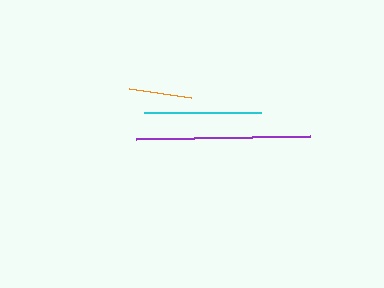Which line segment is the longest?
The purple line is the longest at approximately 174 pixels.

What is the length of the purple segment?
The purple segment is approximately 174 pixels long.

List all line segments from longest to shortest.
From longest to shortest: purple, cyan, orange.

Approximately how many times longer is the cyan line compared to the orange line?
The cyan line is approximately 1.9 times the length of the orange line.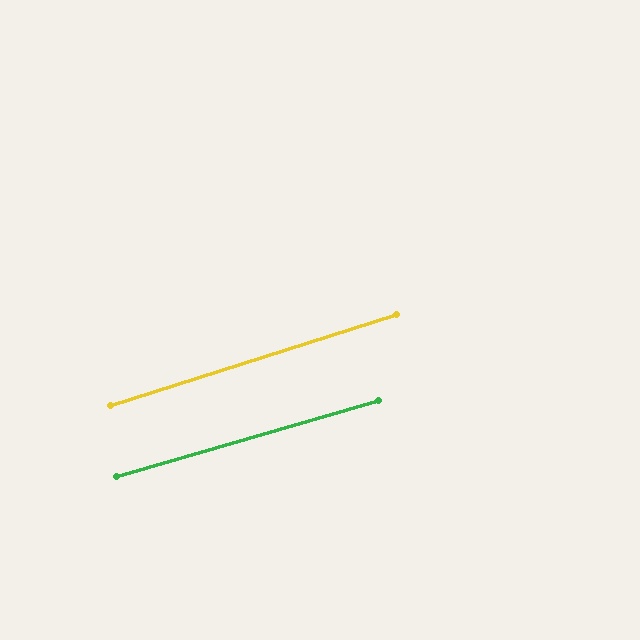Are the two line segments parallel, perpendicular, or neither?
Parallel — their directions differ by only 1.6°.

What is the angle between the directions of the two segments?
Approximately 2 degrees.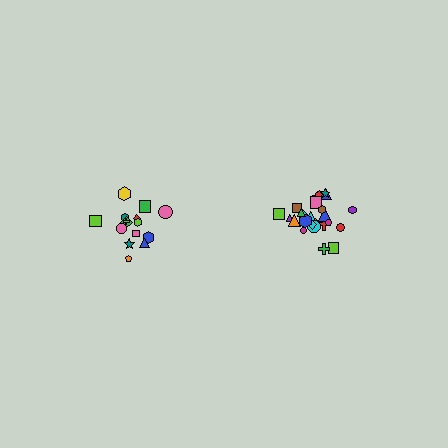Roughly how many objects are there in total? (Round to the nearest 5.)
Roughly 40 objects in total.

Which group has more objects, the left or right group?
The right group.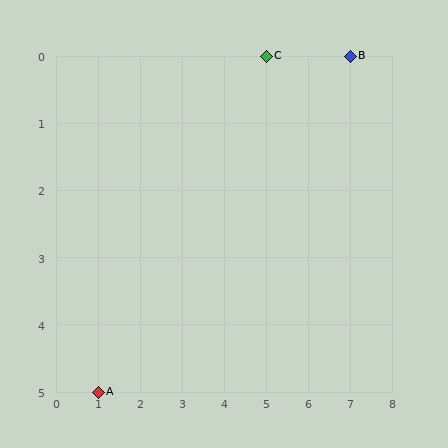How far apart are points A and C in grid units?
Points A and C are 4 columns and 5 rows apart (about 6.4 grid units diagonally).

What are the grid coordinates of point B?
Point B is at grid coordinates (7, 0).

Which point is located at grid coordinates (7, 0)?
Point B is at (7, 0).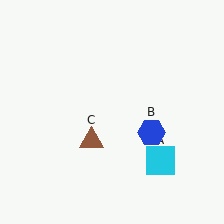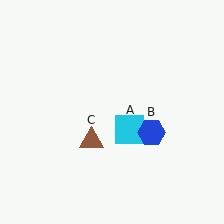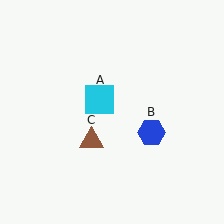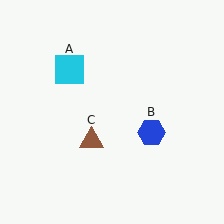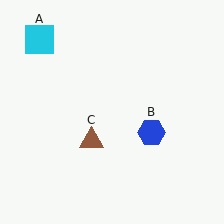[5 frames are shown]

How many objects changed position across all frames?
1 object changed position: cyan square (object A).